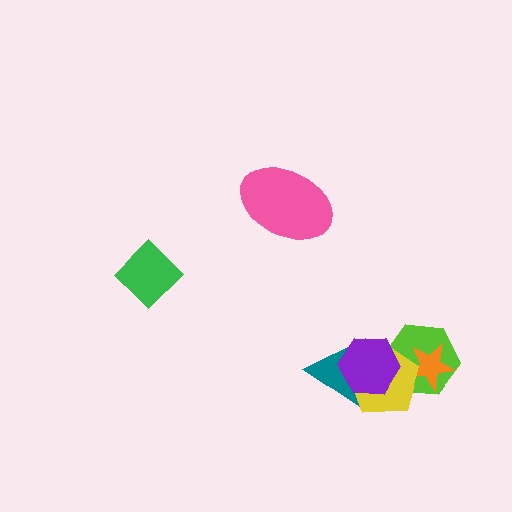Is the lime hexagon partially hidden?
Yes, it is partially covered by another shape.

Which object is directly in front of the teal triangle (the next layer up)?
The yellow pentagon is directly in front of the teal triangle.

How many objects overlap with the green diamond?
0 objects overlap with the green diamond.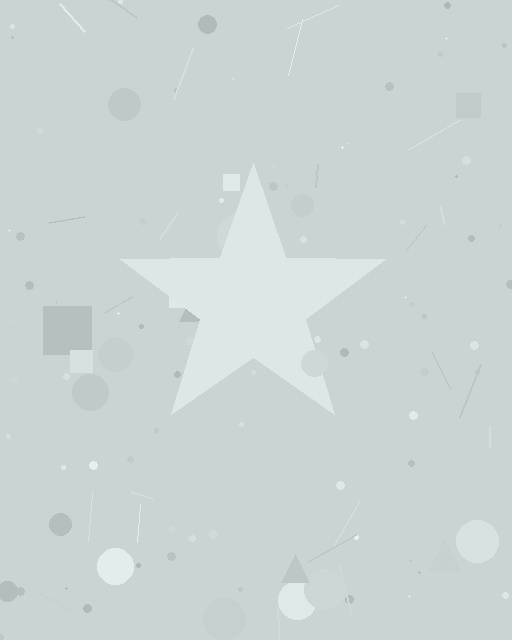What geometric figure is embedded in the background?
A star is embedded in the background.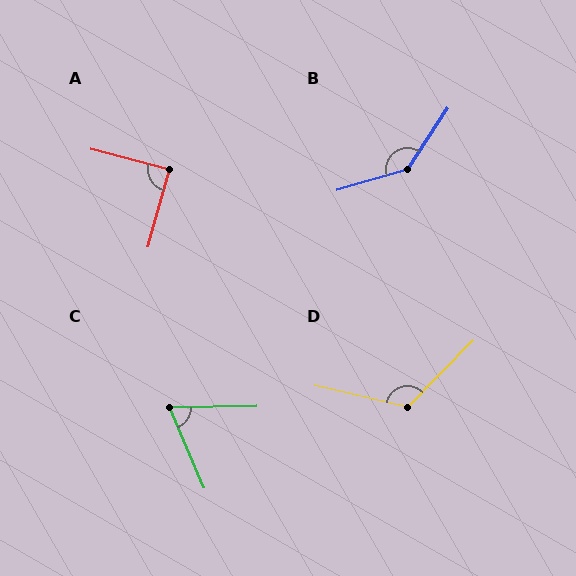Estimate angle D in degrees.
Approximately 121 degrees.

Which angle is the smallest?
C, at approximately 68 degrees.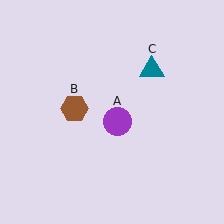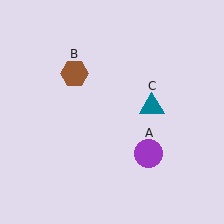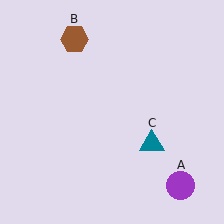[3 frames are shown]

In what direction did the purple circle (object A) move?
The purple circle (object A) moved down and to the right.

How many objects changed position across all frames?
3 objects changed position: purple circle (object A), brown hexagon (object B), teal triangle (object C).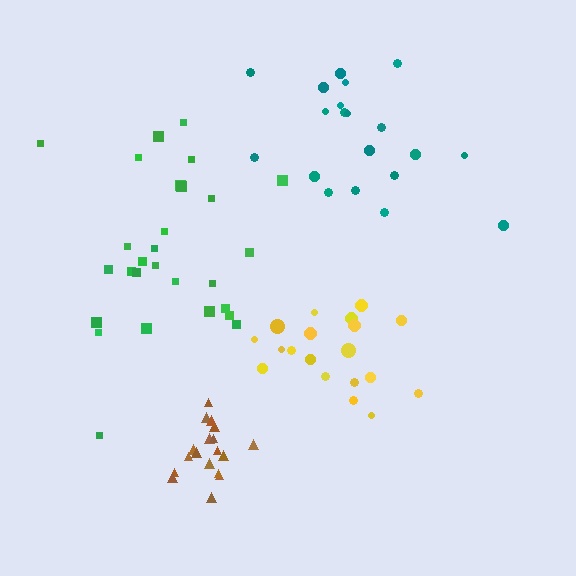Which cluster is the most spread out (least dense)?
Teal.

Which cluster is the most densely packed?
Brown.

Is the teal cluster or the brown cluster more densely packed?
Brown.